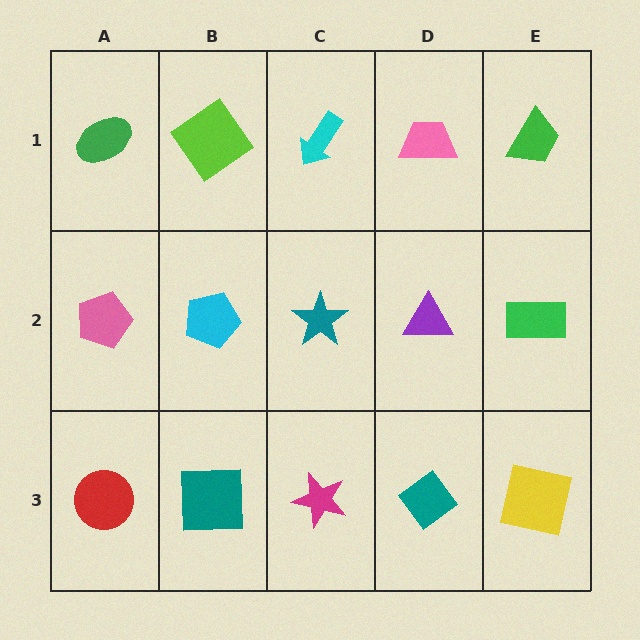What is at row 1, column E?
A green trapezoid.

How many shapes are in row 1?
5 shapes.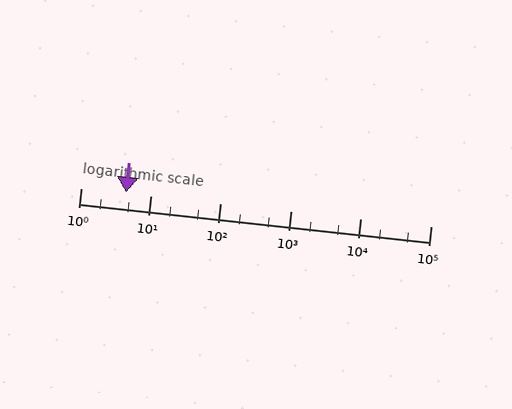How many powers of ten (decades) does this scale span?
The scale spans 5 decades, from 1 to 100000.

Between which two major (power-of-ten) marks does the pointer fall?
The pointer is between 1 and 10.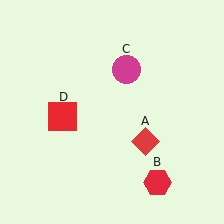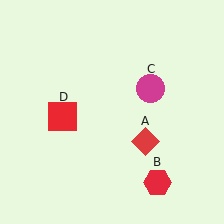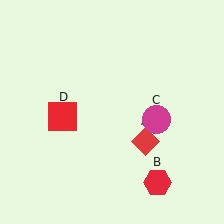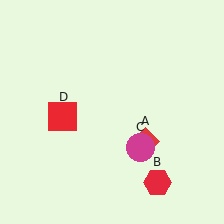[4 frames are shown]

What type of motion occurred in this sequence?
The magenta circle (object C) rotated clockwise around the center of the scene.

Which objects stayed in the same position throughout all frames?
Red diamond (object A) and red hexagon (object B) and red square (object D) remained stationary.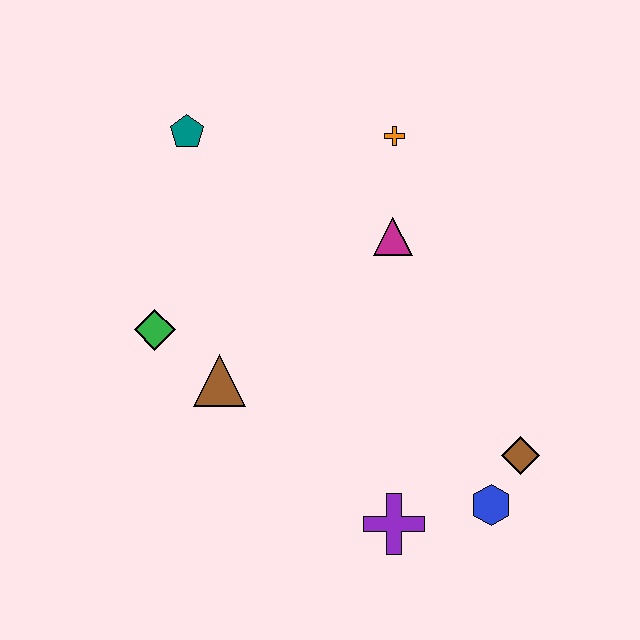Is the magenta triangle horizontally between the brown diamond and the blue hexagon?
No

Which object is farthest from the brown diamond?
The teal pentagon is farthest from the brown diamond.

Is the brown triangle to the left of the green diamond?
No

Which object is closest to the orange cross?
The magenta triangle is closest to the orange cross.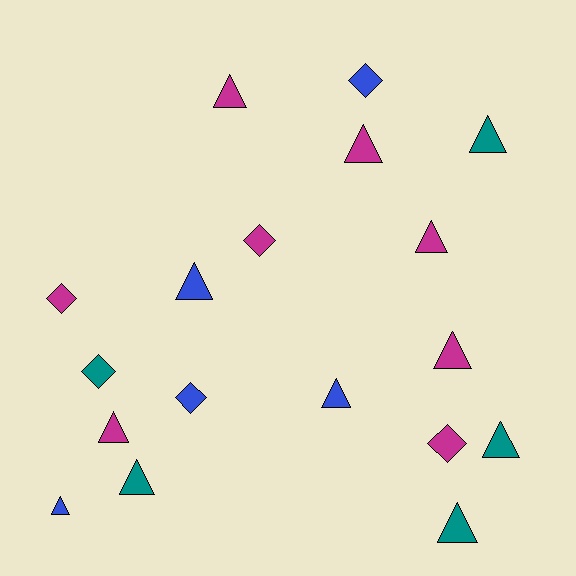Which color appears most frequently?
Magenta, with 8 objects.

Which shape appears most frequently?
Triangle, with 12 objects.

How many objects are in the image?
There are 18 objects.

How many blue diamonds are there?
There are 2 blue diamonds.